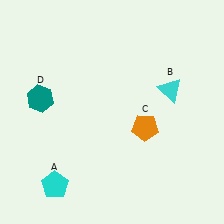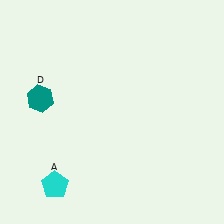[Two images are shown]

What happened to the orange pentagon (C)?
The orange pentagon (C) was removed in Image 2. It was in the bottom-right area of Image 1.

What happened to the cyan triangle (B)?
The cyan triangle (B) was removed in Image 2. It was in the top-right area of Image 1.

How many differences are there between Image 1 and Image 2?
There are 2 differences between the two images.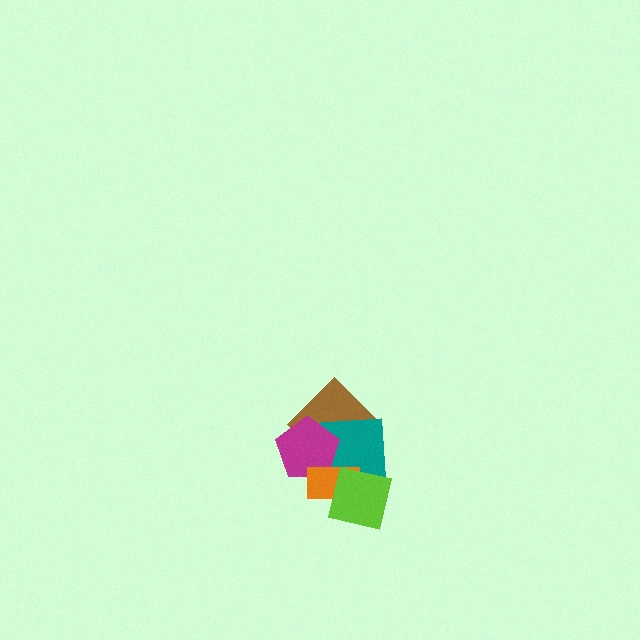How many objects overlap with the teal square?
4 objects overlap with the teal square.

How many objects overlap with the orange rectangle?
4 objects overlap with the orange rectangle.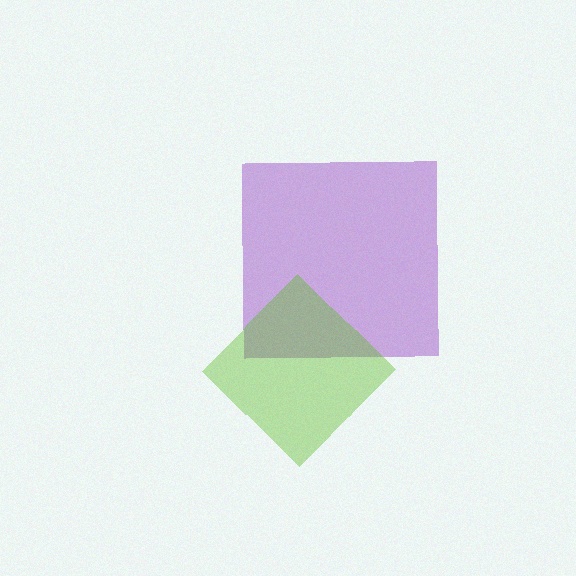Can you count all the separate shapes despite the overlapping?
Yes, there are 2 separate shapes.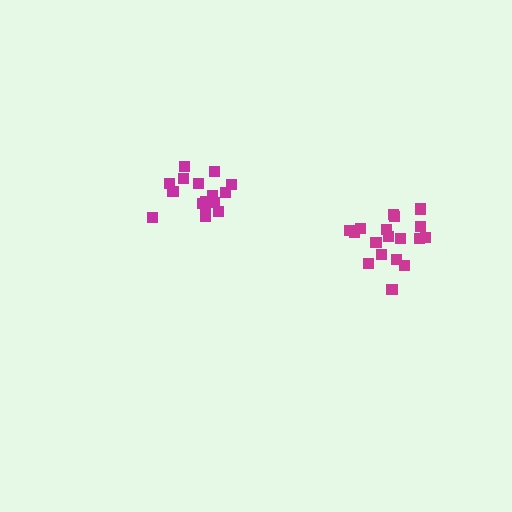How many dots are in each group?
Group 1: 18 dots, Group 2: 16 dots (34 total).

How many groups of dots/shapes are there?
There are 2 groups.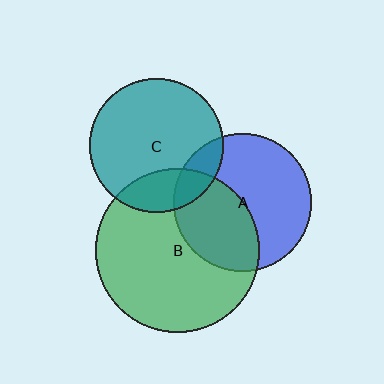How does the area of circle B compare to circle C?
Approximately 1.5 times.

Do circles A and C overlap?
Yes.